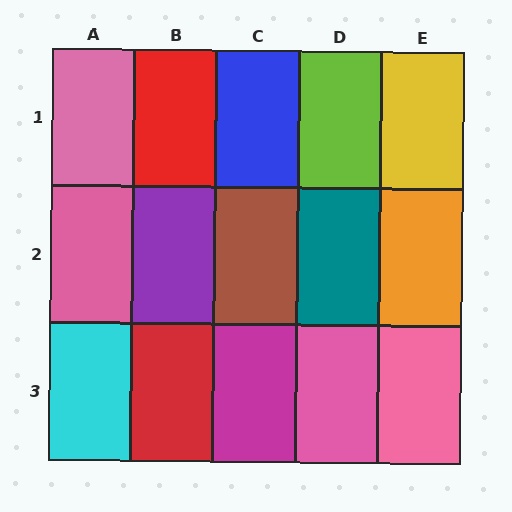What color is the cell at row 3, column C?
Magenta.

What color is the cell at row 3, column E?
Pink.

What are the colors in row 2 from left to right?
Pink, purple, brown, teal, orange.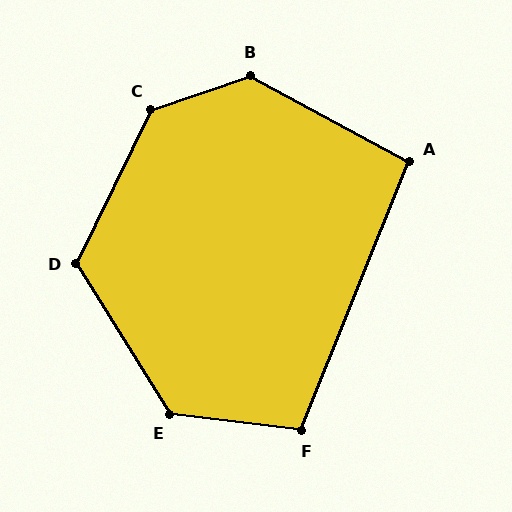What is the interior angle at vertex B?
Approximately 133 degrees (obtuse).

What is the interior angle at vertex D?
Approximately 122 degrees (obtuse).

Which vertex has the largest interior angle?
C, at approximately 135 degrees.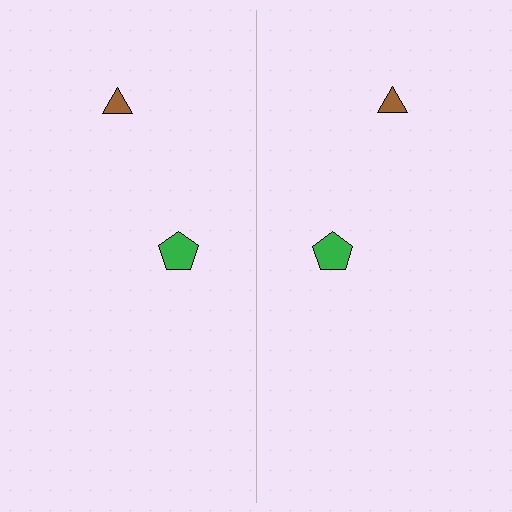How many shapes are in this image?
There are 4 shapes in this image.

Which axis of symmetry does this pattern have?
The pattern has a vertical axis of symmetry running through the center of the image.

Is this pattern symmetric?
Yes, this pattern has bilateral (reflection) symmetry.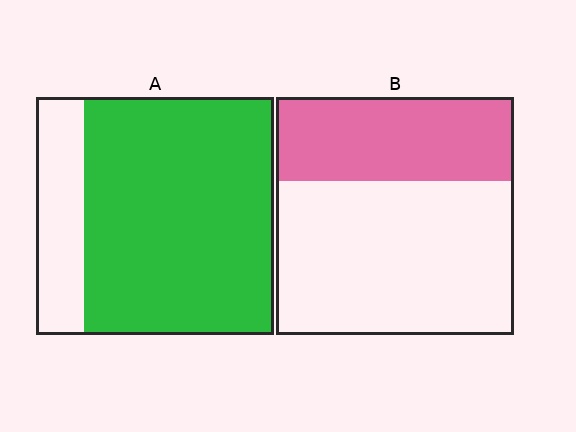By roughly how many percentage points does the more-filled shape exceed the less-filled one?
By roughly 45 percentage points (A over B).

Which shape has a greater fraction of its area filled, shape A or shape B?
Shape A.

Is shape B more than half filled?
No.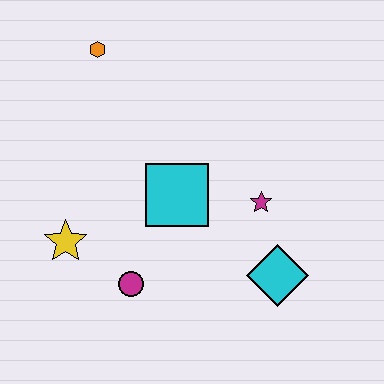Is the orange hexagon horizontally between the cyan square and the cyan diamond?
No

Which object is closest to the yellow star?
The magenta circle is closest to the yellow star.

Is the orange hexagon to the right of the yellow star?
Yes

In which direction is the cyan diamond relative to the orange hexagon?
The cyan diamond is below the orange hexagon.